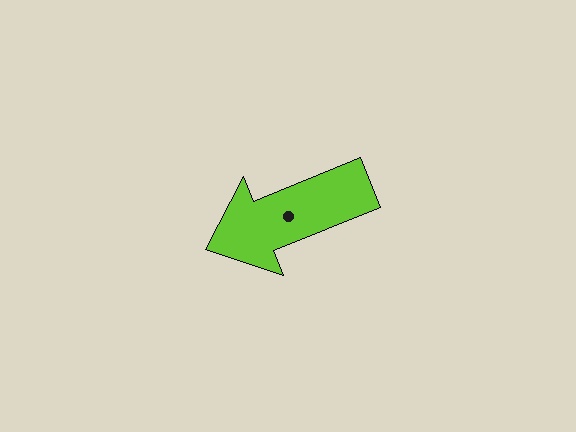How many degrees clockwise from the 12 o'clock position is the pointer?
Approximately 248 degrees.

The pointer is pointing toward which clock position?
Roughly 8 o'clock.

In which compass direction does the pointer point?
West.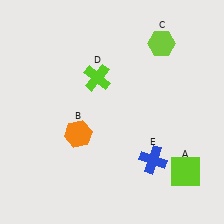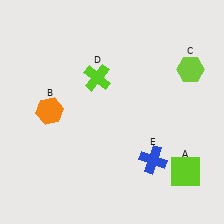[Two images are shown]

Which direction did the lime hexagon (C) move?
The lime hexagon (C) moved right.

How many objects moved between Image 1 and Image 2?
2 objects moved between the two images.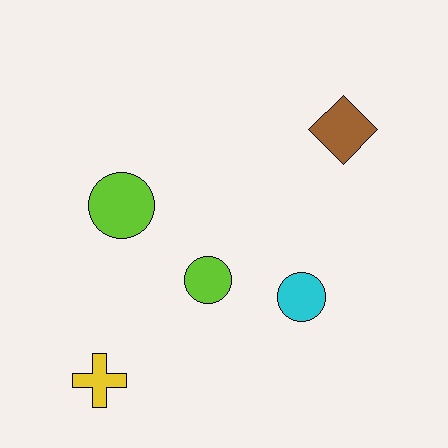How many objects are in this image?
There are 5 objects.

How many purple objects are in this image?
There are no purple objects.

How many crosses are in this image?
There is 1 cross.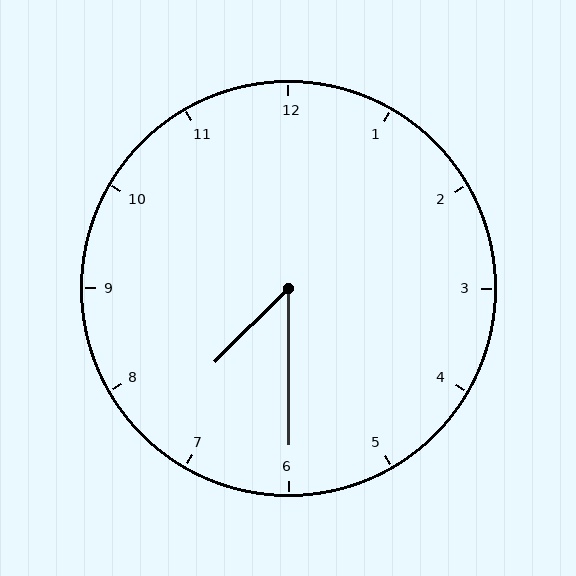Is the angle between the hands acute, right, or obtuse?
It is acute.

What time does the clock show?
7:30.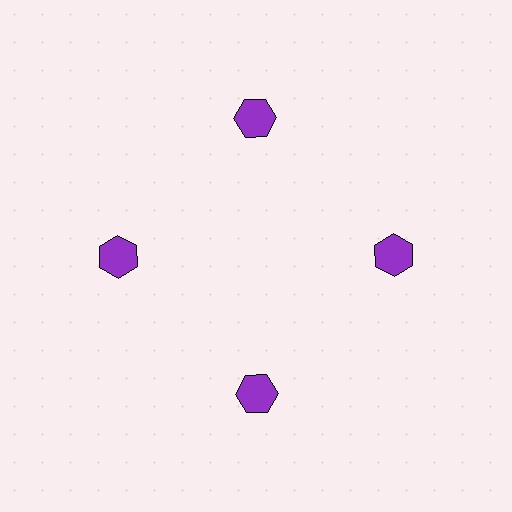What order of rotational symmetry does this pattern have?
This pattern has 4-fold rotational symmetry.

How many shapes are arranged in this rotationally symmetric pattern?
There are 4 shapes, arranged in 4 groups of 1.